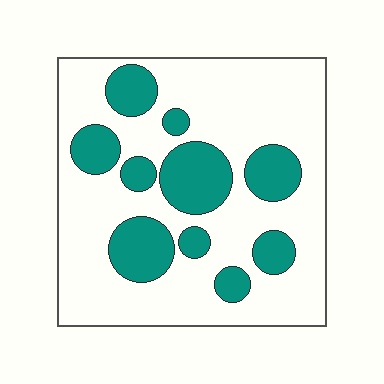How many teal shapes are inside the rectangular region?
10.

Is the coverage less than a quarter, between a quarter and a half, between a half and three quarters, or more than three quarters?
Between a quarter and a half.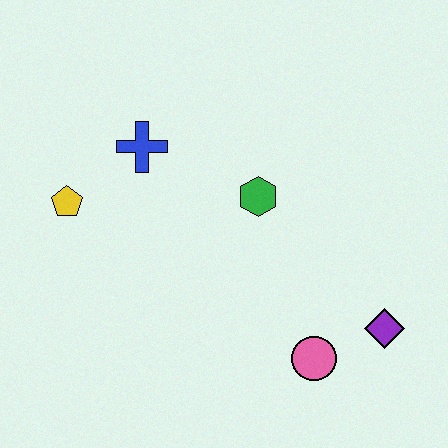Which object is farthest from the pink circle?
The yellow pentagon is farthest from the pink circle.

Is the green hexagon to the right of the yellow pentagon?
Yes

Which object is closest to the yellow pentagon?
The blue cross is closest to the yellow pentagon.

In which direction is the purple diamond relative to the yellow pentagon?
The purple diamond is to the right of the yellow pentagon.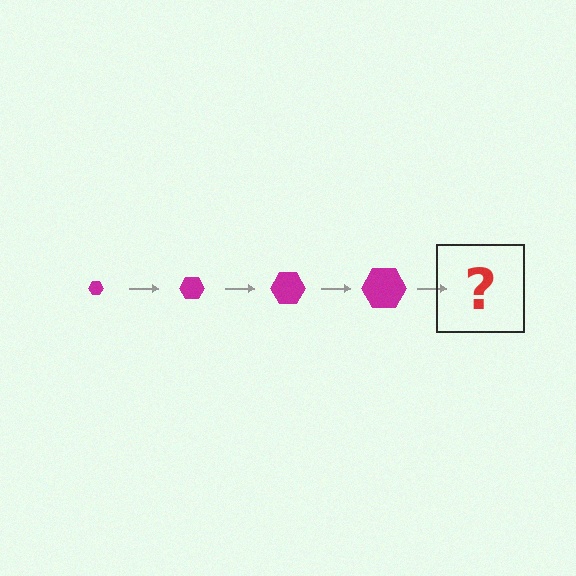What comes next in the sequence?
The next element should be a magenta hexagon, larger than the previous one.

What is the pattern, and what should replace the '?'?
The pattern is that the hexagon gets progressively larger each step. The '?' should be a magenta hexagon, larger than the previous one.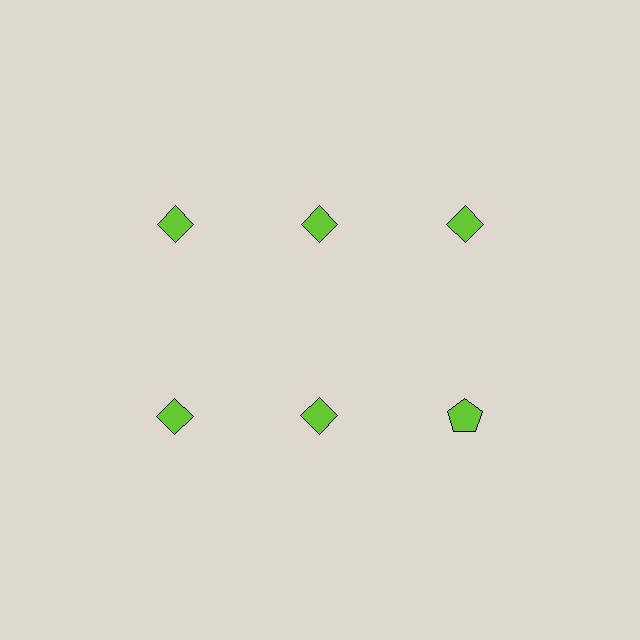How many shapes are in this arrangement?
There are 6 shapes arranged in a grid pattern.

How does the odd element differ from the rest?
It has a different shape: pentagon instead of diamond.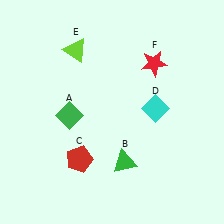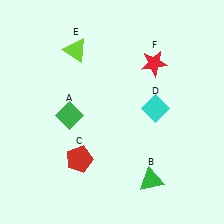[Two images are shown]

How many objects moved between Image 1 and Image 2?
1 object moved between the two images.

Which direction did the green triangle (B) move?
The green triangle (B) moved right.